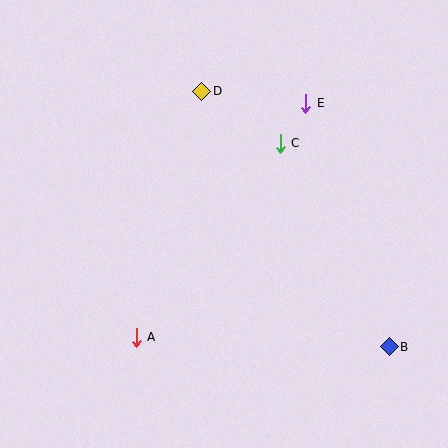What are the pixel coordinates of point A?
Point A is at (136, 337).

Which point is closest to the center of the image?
Point C at (280, 143) is closest to the center.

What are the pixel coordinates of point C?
Point C is at (280, 143).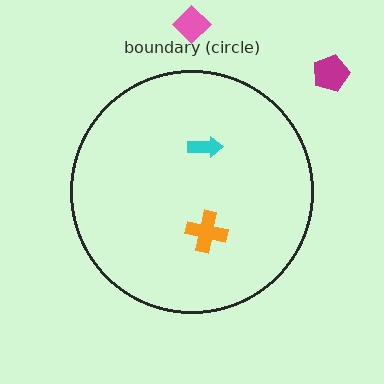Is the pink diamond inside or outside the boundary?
Outside.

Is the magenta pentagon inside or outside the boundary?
Outside.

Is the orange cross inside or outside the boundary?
Inside.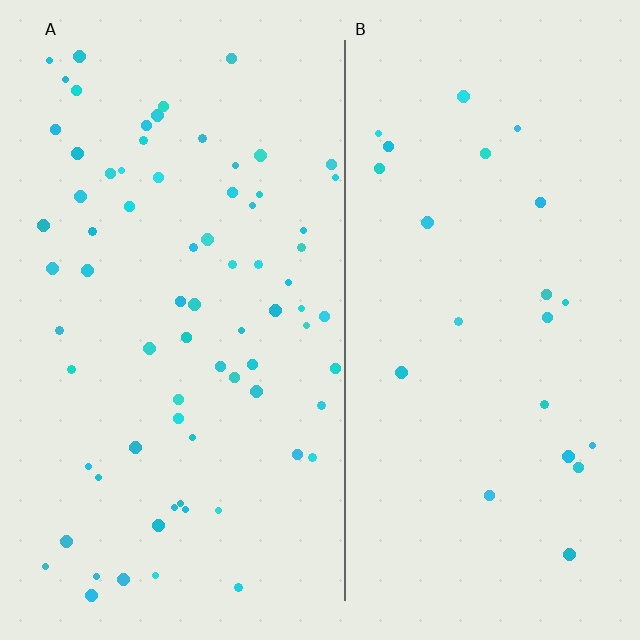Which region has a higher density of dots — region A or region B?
A (the left).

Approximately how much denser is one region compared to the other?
Approximately 3.2× — region A over region B.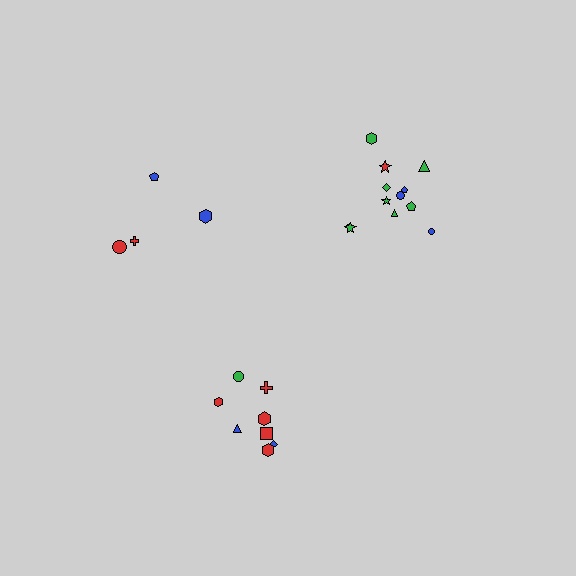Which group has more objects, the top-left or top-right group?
The top-right group.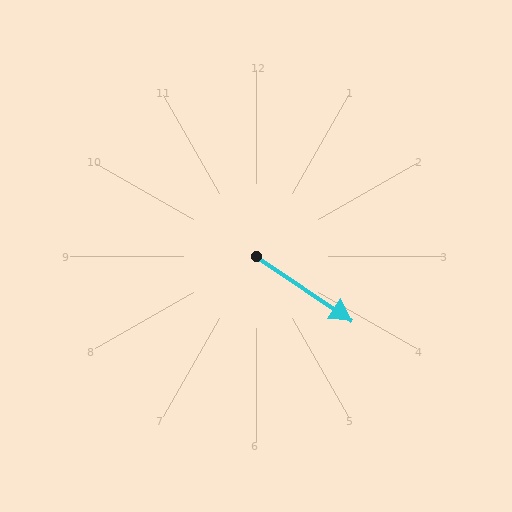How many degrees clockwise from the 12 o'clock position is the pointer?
Approximately 124 degrees.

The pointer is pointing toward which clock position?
Roughly 4 o'clock.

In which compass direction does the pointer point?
Southeast.